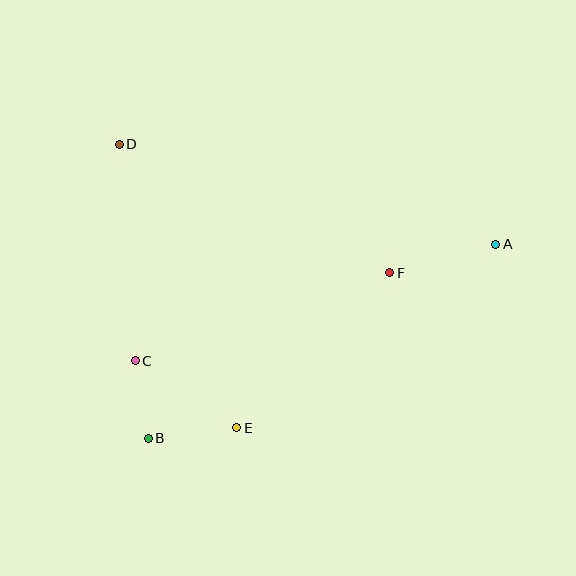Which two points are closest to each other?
Points B and C are closest to each other.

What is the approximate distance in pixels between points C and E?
The distance between C and E is approximately 122 pixels.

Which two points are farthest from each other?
Points A and B are farthest from each other.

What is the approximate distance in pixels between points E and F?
The distance between E and F is approximately 217 pixels.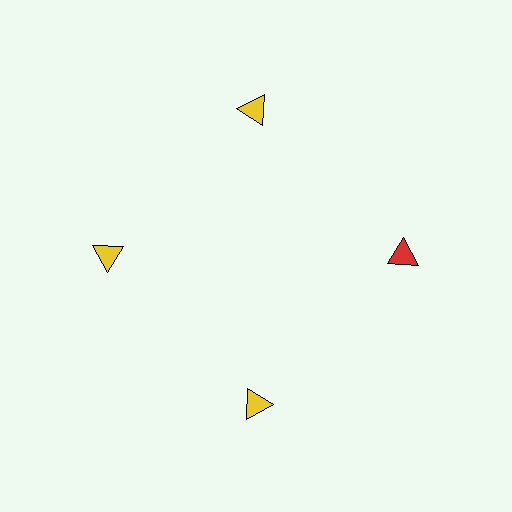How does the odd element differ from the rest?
It has a different color: red instead of yellow.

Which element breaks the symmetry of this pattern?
The red triangle at roughly the 3 o'clock position breaks the symmetry. All other shapes are yellow triangles.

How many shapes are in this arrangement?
There are 4 shapes arranged in a ring pattern.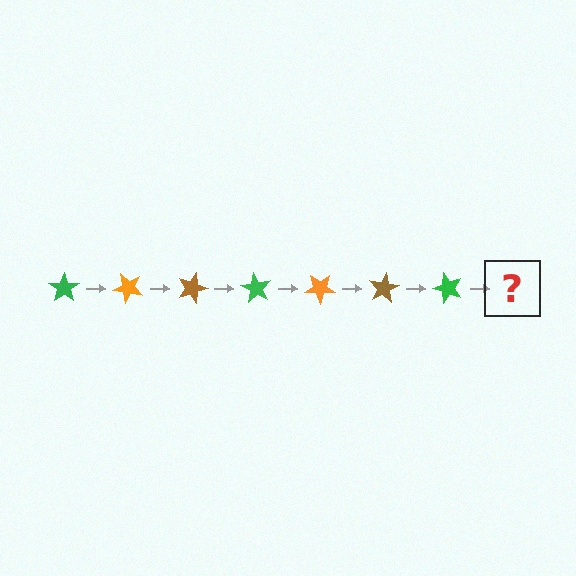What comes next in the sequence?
The next element should be an orange star, rotated 315 degrees from the start.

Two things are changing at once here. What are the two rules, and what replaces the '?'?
The two rules are that it rotates 45 degrees each step and the color cycles through green, orange, and brown. The '?' should be an orange star, rotated 315 degrees from the start.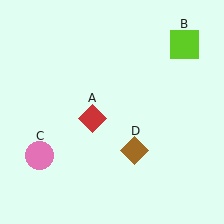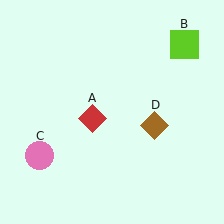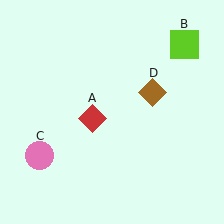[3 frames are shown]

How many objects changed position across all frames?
1 object changed position: brown diamond (object D).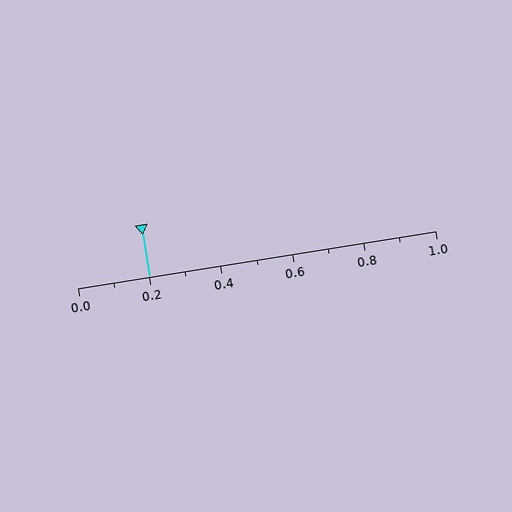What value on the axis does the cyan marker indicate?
The marker indicates approximately 0.2.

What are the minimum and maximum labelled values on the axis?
The axis runs from 0.0 to 1.0.